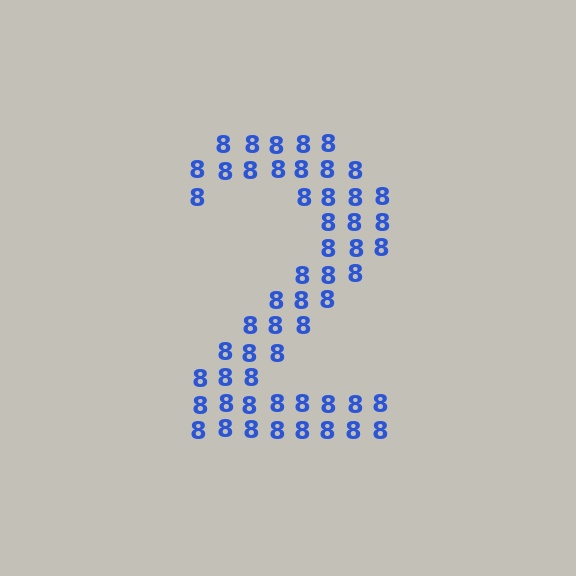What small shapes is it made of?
It is made of small digit 8's.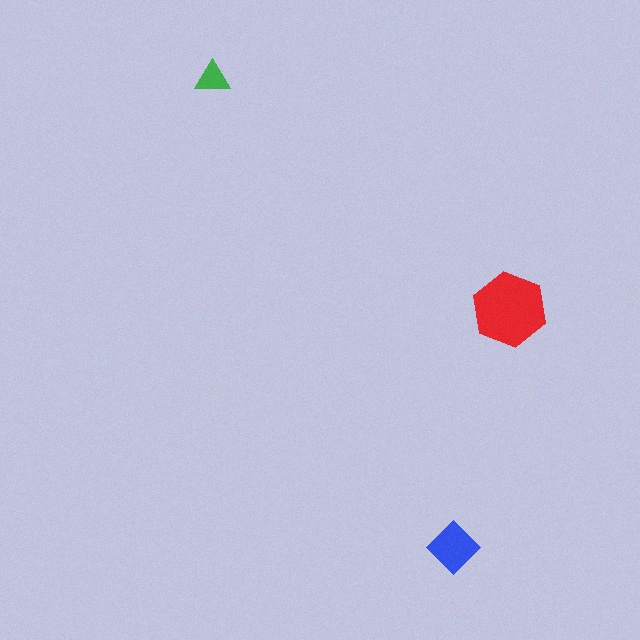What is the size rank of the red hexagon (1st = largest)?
1st.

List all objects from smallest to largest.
The green triangle, the blue diamond, the red hexagon.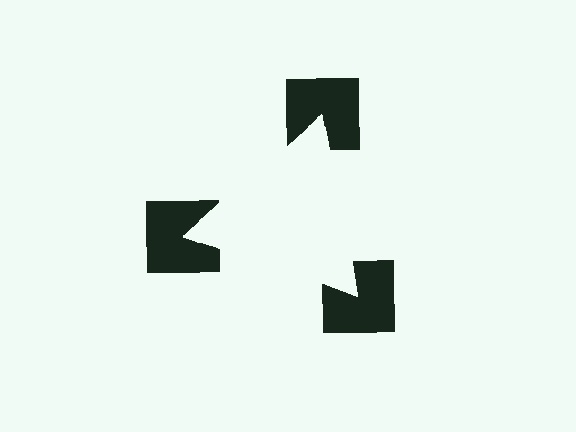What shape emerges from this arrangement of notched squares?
An illusory triangle — its edges are inferred from the aligned wedge cuts in the notched squares, not physically drawn.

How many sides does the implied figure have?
3 sides.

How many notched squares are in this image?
There are 3 — one at each vertex of the illusory triangle.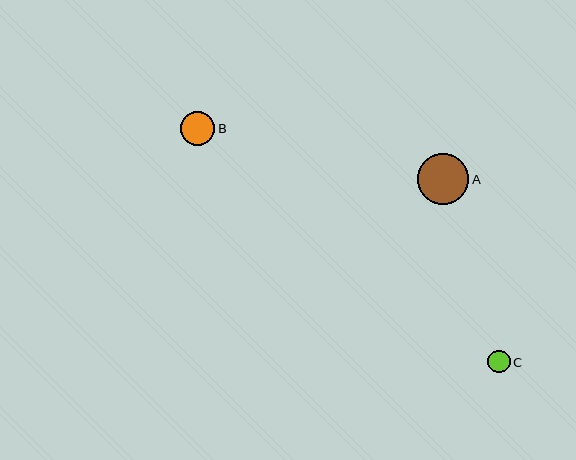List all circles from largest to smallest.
From largest to smallest: A, B, C.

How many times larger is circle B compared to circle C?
Circle B is approximately 1.5 times the size of circle C.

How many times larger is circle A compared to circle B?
Circle A is approximately 1.5 times the size of circle B.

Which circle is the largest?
Circle A is the largest with a size of approximately 51 pixels.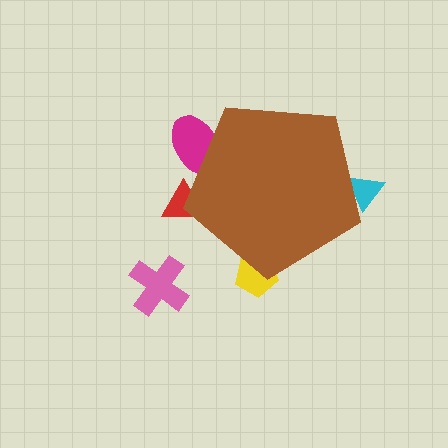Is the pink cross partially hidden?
No, the pink cross is fully visible.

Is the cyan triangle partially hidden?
Yes, the cyan triangle is partially hidden behind the brown pentagon.